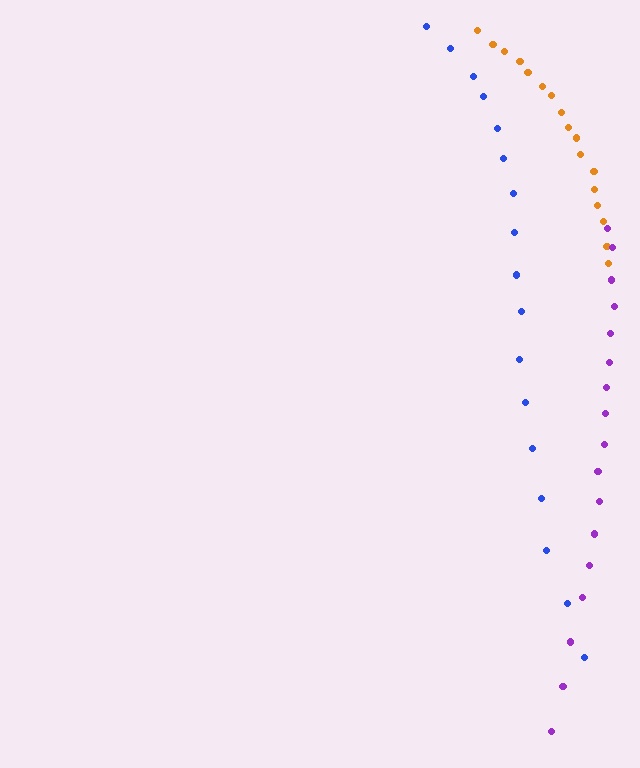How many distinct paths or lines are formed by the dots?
There are 3 distinct paths.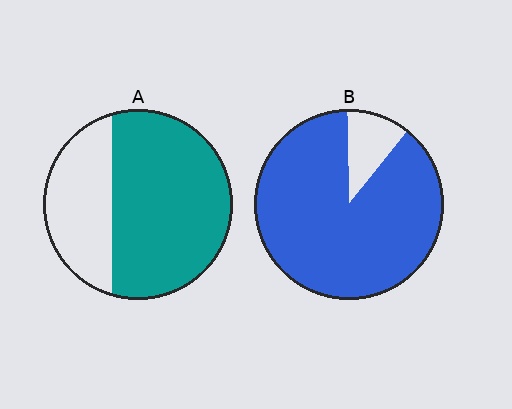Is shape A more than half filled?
Yes.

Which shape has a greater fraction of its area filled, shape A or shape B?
Shape B.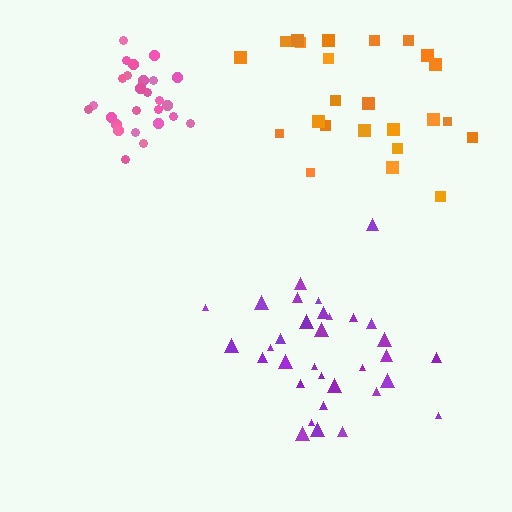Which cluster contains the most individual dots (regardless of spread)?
Purple (33).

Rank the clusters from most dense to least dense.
pink, purple, orange.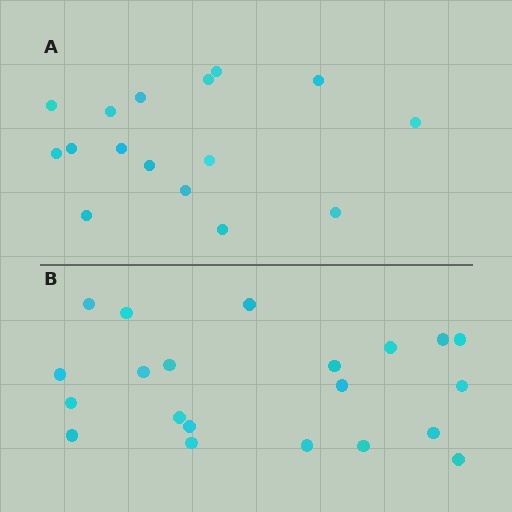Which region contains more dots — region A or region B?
Region B (the bottom region) has more dots.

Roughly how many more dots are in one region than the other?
Region B has about 5 more dots than region A.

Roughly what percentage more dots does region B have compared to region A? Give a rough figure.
About 30% more.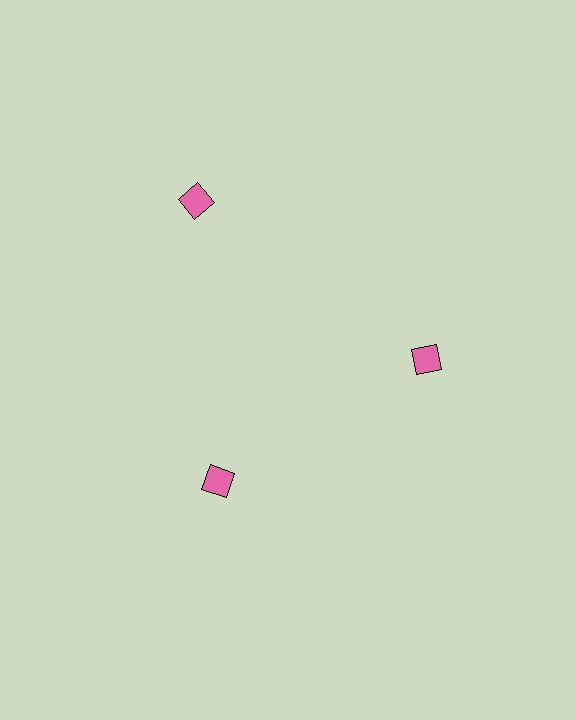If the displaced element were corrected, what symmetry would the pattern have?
It would have 3-fold rotational symmetry — the pattern would map onto itself every 120 degrees.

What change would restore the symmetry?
The symmetry would be restored by moving it inward, back onto the ring so that all 3 diamonds sit at equal angles and equal distance from the center.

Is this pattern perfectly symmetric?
No. The 3 pink diamonds are arranged in a ring, but one element near the 11 o'clock position is pushed outward from the center, breaking the 3-fold rotational symmetry.